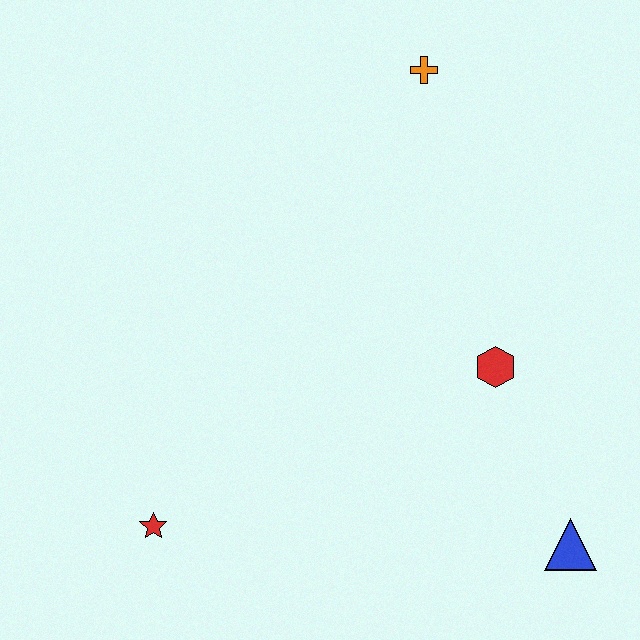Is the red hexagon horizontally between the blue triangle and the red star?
Yes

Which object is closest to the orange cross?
The red hexagon is closest to the orange cross.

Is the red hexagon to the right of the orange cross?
Yes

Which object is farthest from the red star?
The orange cross is farthest from the red star.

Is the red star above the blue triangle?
Yes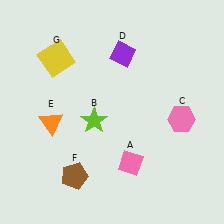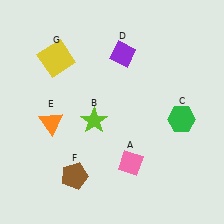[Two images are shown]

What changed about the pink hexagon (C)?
In Image 1, C is pink. In Image 2, it changed to green.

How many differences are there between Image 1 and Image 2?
There is 1 difference between the two images.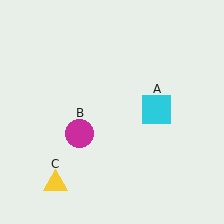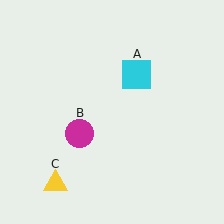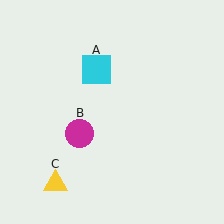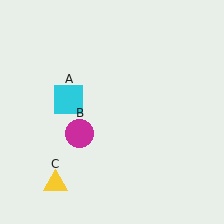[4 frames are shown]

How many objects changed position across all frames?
1 object changed position: cyan square (object A).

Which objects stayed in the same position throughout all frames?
Magenta circle (object B) and yellow triangle (object C) remained stationary.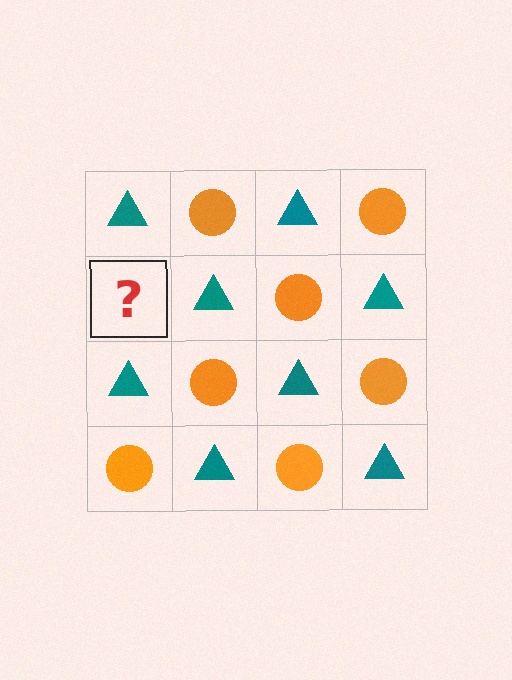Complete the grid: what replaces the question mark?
The question mark should be replaced with an orange circle.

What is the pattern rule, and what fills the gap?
The rule is that it alternates teal triangle and orange circle in a checkerboard pattern. The gap should be filled with an orange circle.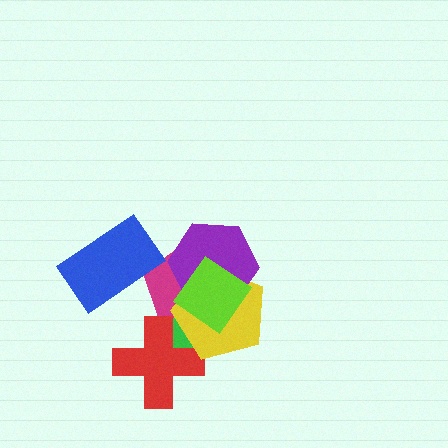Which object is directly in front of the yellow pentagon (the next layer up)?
The purple hexagon is directly in front of the yellow pentagon.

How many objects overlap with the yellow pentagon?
5 objects overlap with the yellow pentagon.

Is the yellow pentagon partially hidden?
Yes, it is partially covered by another shape.